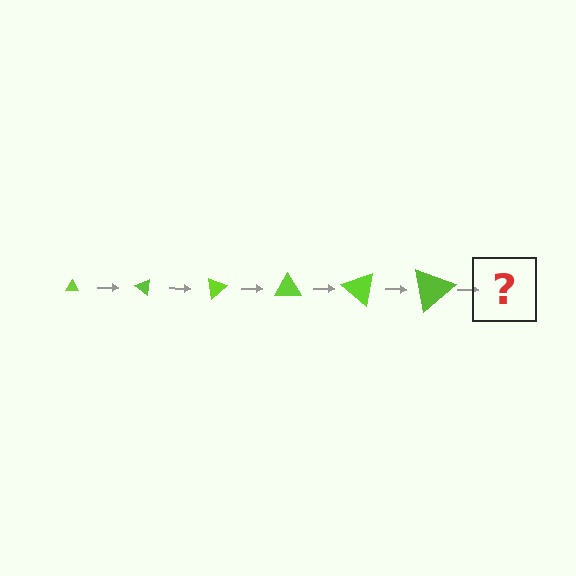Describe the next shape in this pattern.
It should be a triangle, larger than the previous one and rotated 240 degrees from the start.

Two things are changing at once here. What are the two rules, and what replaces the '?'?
The two rules are that the triangle grows larger each step and it rotates 40 degrees each step. The '?' should be a triangle, larger than the previous one and rotated 240 degrees from the start.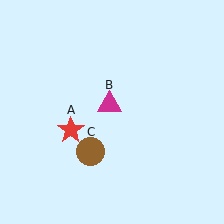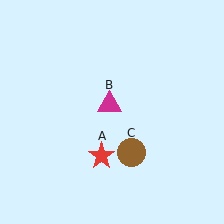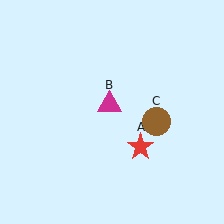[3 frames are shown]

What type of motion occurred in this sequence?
The red star (object A), brown circle (object C) rotated counterclockwise around the center of the scene.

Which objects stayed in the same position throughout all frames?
Magenta triangle (object B) remained stationary.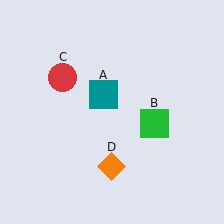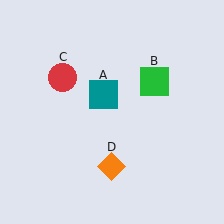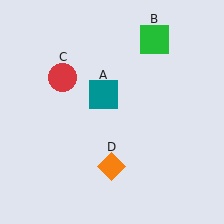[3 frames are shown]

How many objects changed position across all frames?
1 object changed position: green square (object B).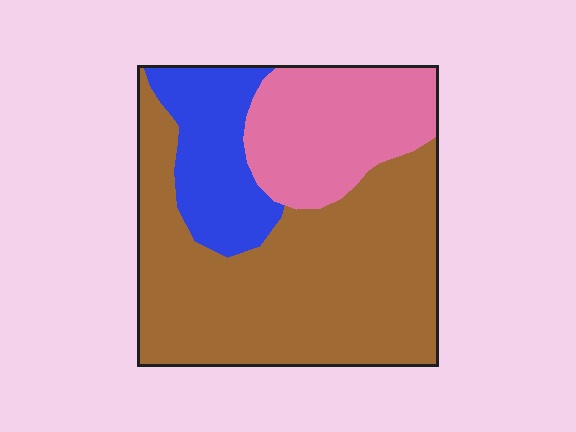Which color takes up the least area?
Blue, at roughly 20%.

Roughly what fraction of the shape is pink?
Pink takes up between a sixth and a third of the shape.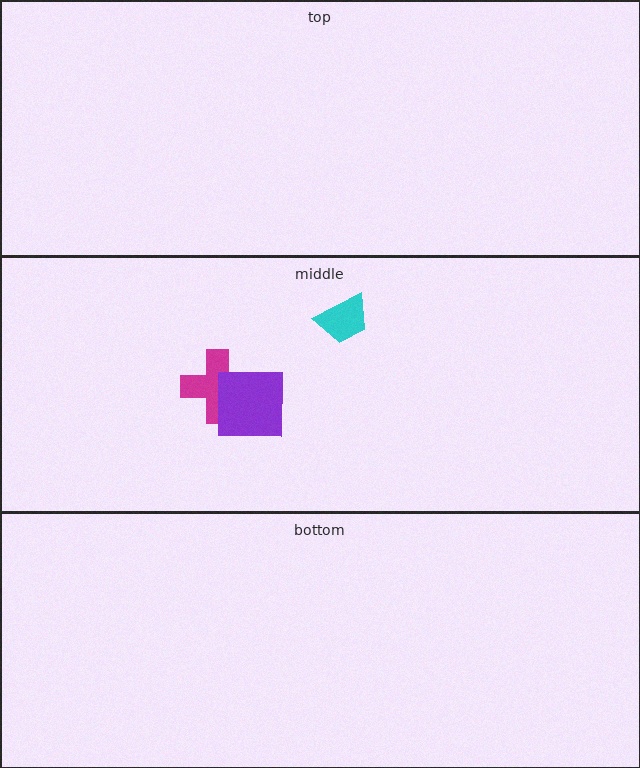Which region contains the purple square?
The middle region.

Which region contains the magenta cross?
The middle region.